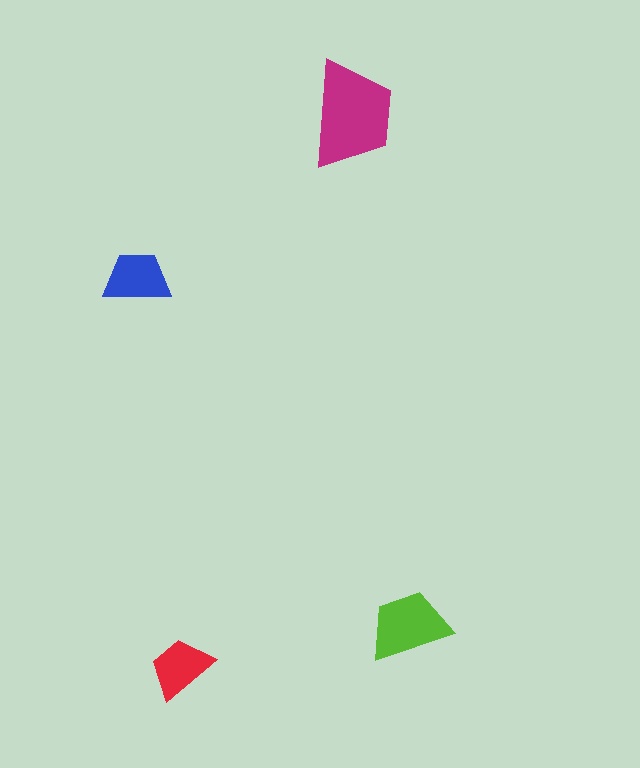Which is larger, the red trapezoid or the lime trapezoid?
The lime one.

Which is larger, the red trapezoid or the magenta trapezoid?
The magenta one.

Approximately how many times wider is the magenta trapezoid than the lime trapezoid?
About 1.5 times wider.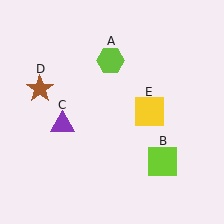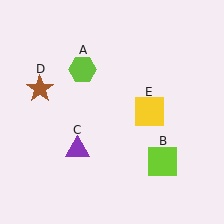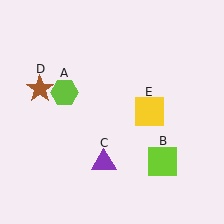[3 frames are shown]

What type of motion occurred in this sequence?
The lime hexagon (object A), purple triangle (object C) rotated counterclockwise around the center of the scene.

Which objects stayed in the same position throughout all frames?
Lime square (object B) and brown star (object D) and yellow square (object E) remained stationary.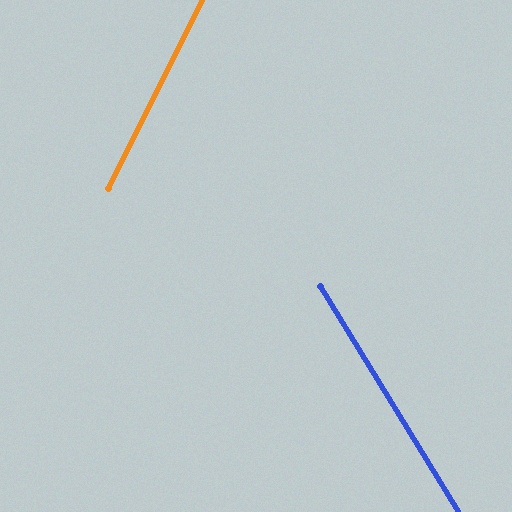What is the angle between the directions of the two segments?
Approximately 58 degrees.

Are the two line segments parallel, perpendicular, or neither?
Neither parallel nor perpendicular — they differ by about 58°.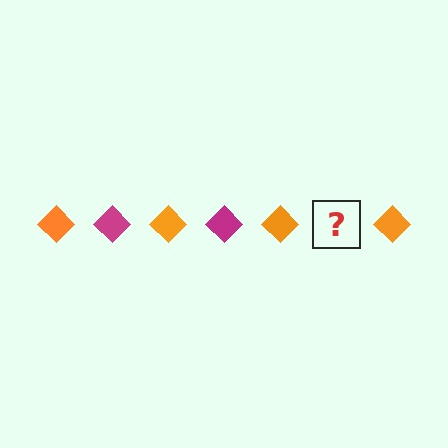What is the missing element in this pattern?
The missing element is a magenta diamond.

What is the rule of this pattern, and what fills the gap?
The rule is that the pattern cycles through orange, magenta diamonds. The gap should be filled with a magenta diamond.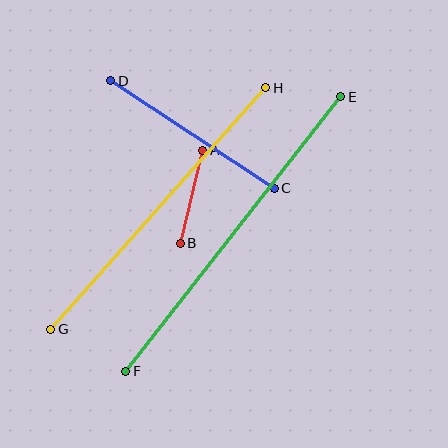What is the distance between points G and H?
The distance is approximately 324 pixels.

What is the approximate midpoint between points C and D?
The midpoint is at approximately (193, 134) pixels.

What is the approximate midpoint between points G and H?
The midpoint is at approximately (158, 208) pixels.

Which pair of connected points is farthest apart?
Points E and F are farthest apart.